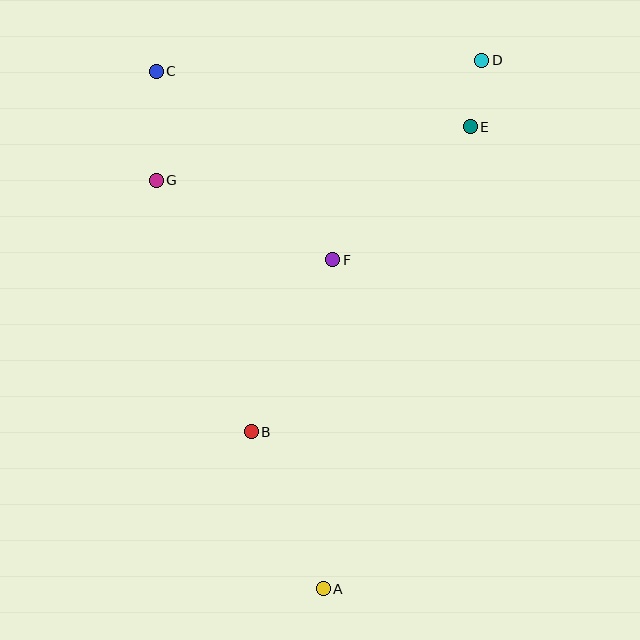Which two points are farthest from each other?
Points A and D are farthest from each other.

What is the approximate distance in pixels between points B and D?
The distance between B and D is approximately 437 pixels.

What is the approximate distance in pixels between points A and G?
The distance between A and G is approximately 441 pixels.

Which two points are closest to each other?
Points D and E are closest to each other.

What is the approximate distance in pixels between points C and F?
The distance between C and F is approximately 258 pixels.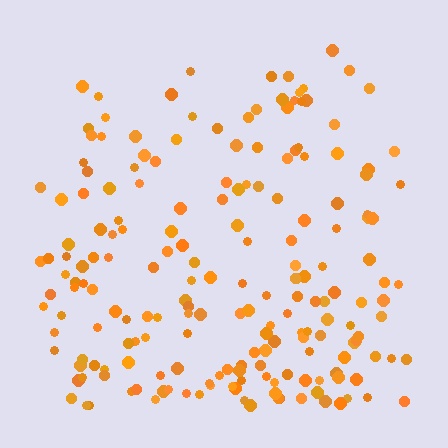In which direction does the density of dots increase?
From top to bottom, with the bottom side densest.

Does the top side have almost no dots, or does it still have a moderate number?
Still a moderate number, just noticeably fewer than the bottom.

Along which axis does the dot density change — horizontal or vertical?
Vertical.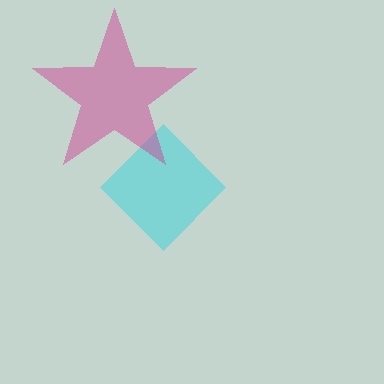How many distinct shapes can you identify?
There are 2 distinct shapes: a cyan diamond, a magenta star.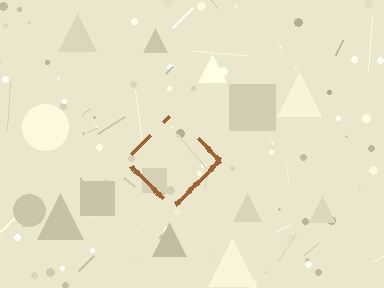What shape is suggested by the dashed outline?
The dashed outline suggests a diamond.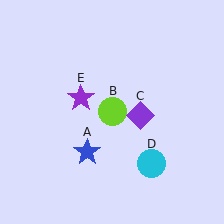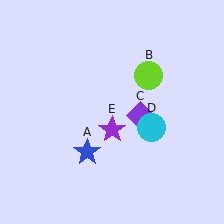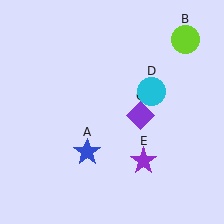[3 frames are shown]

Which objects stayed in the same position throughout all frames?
Blue star (object A) and purple diamond (object C) remained stationary.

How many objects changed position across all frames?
3 objects changed position: lime circle (object B), cyan circle (object D), purple star (object E).